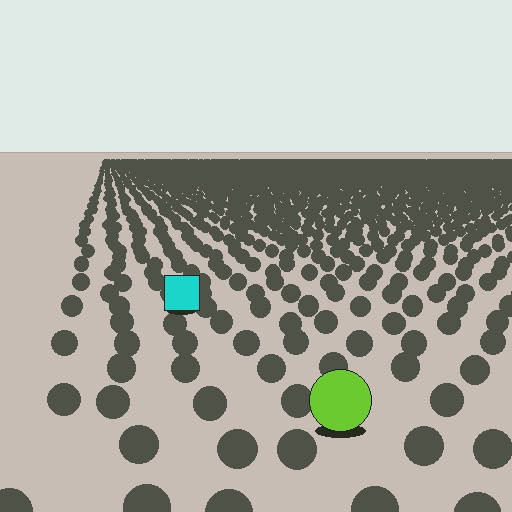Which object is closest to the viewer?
The lime circle is closest. The texture marks near it are larger and more spread out.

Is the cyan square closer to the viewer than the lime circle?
No. The lime circle is closer — you can tell from the texture gradient: the ground texture is coarser near it.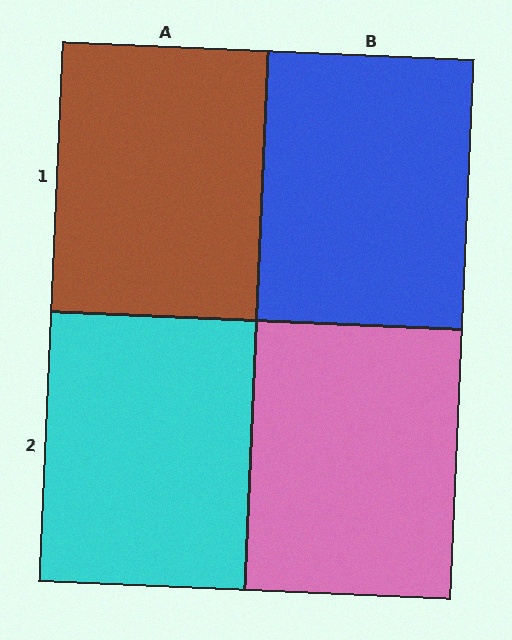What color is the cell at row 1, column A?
Brown.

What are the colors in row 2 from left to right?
Cyan, pink.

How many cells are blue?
1 cell is blue.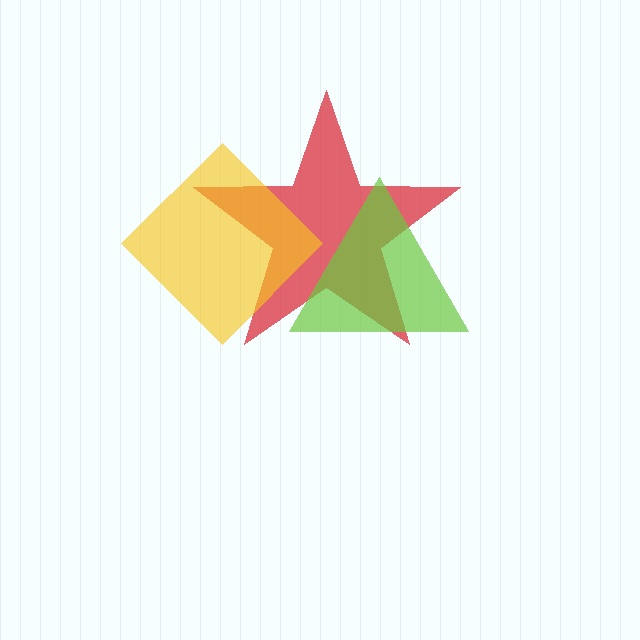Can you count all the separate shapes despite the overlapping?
Yes, there are 3 separate shapes.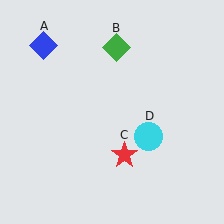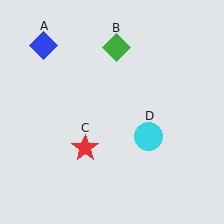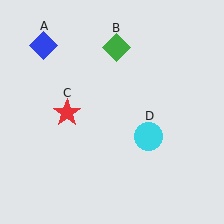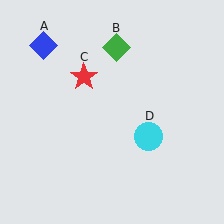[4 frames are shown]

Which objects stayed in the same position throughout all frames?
Blue diamond (object A) and green diamond (object B) and cyan circle (object D) remained stationary.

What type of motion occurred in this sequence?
The red star (object C) rotated clockwise around the center of the scene.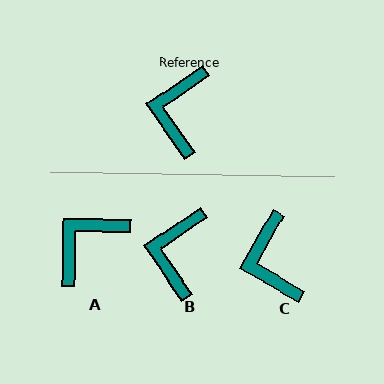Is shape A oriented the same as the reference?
No, it is off by about 36 degrees.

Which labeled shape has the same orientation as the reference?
B.